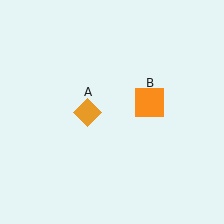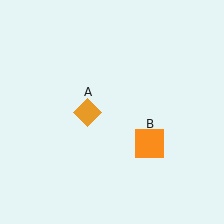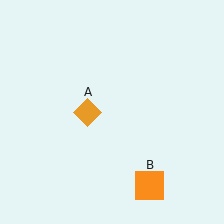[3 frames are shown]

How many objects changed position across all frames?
1 object changed position: orange square (object B).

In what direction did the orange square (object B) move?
The orange square (object B) moved down.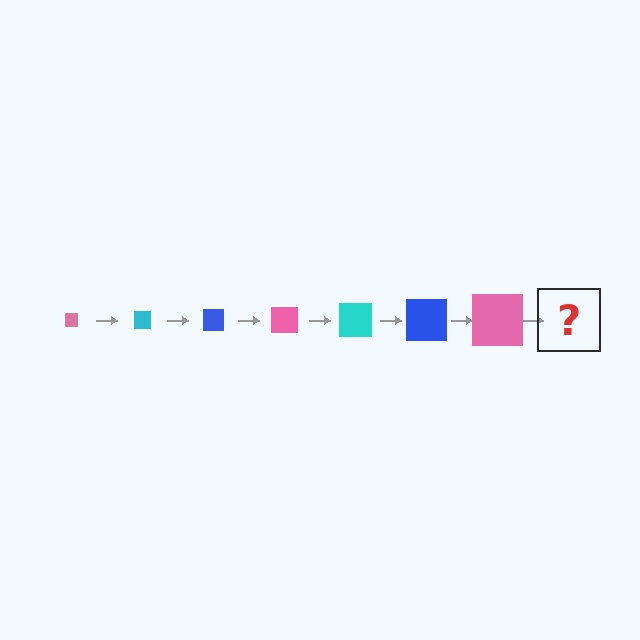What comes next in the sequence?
The next element should be a cyan square, larger than the previous one.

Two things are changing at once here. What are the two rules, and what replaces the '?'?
The two rules are that the square grows larger each step and the color cycles through pink, cyan, and blue. The '?' should be a cyan square, larger than the previous one.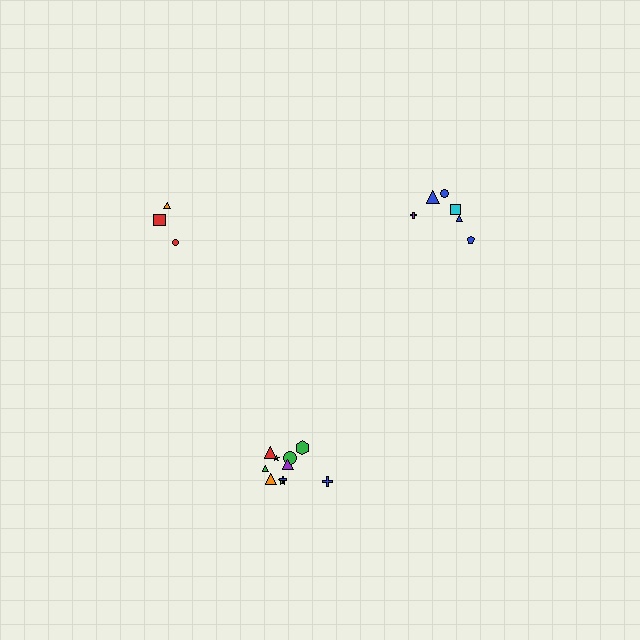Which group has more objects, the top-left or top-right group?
The top-right group.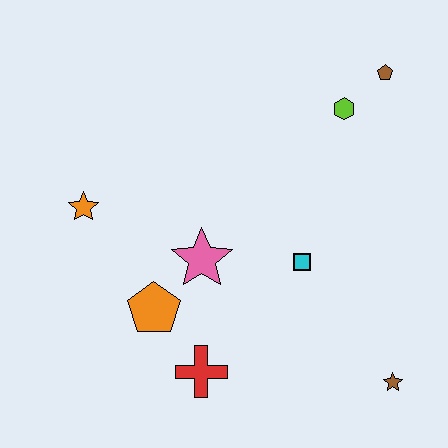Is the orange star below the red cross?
No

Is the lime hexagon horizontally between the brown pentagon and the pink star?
Yes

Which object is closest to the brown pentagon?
The lime hexagon is closest to the brown pentagon.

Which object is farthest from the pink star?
The brown pentagon is farthest from the pink star.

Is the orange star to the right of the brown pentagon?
No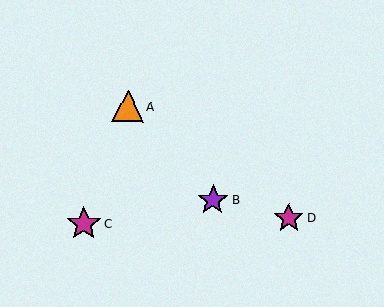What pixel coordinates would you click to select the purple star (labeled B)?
Click at (213, 200) to select the purple star B.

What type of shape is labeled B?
Shape B is a purple star.